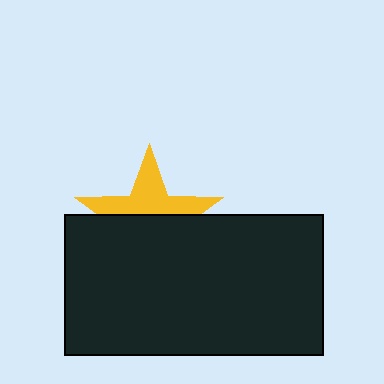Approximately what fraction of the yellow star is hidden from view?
Roughly 56% of the yellow star is hidden behind the black rectangle.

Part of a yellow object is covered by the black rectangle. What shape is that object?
It is a star.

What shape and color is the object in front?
The object in front is a black rectangle.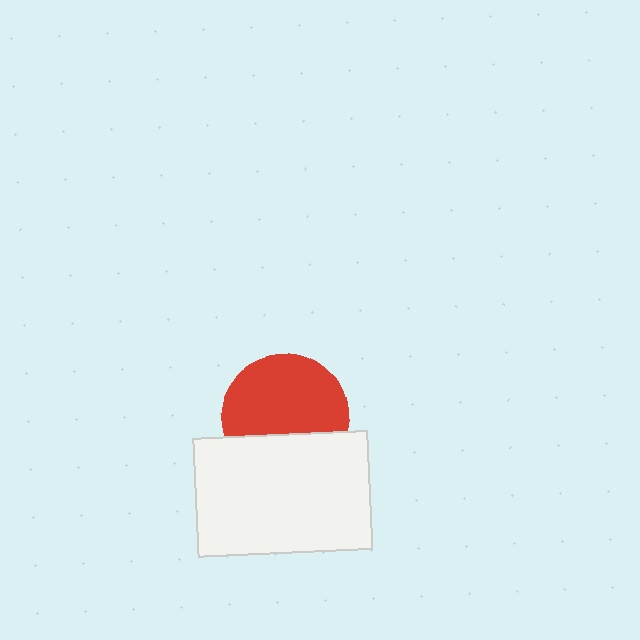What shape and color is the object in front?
The object in front is a white rectangle.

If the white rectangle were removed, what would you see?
You would see the complete red circle.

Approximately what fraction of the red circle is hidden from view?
Roughly 34% of the red circle is hidden behind the white rectangle.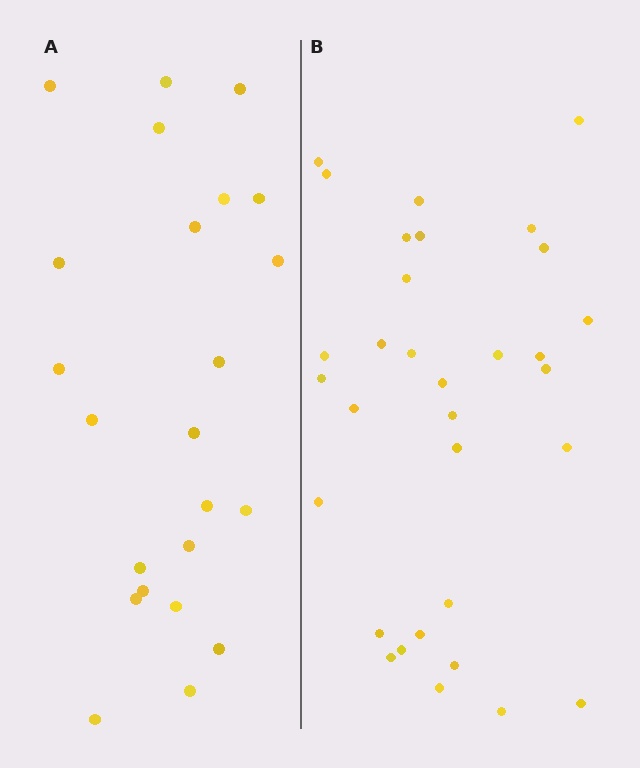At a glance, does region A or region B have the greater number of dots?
Region B (the right region) has more dots.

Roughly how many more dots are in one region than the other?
Region B has roughly 8 or so more dots than region A.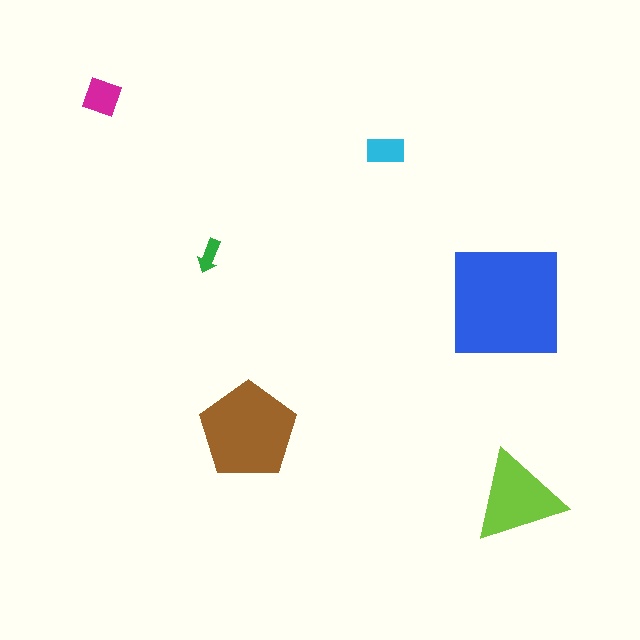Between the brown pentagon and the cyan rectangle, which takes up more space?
The brown pentagon.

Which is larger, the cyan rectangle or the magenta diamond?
The magenta diamond.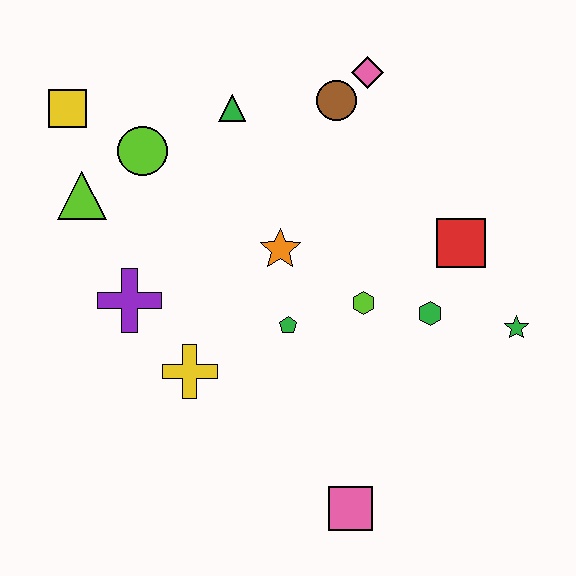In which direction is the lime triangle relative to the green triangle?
The lime triangle is to the left of the green triangle.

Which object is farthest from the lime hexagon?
The yellow square is farthest from the lime hexagon.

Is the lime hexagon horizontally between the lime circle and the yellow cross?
No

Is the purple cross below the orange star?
Yes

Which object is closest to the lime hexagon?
The green hexagon is closest to the lime hexagon.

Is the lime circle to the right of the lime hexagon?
No